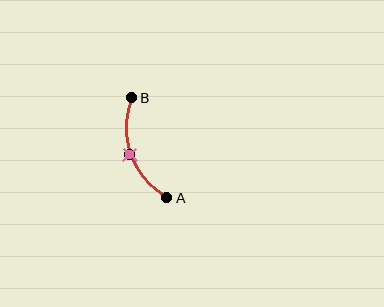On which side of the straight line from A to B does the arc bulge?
The arc bulges to the left of the straight line connecting A and B.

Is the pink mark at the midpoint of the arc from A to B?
Yes. The pink mark lies on the arc at equal arc-length from both A and B — it is the arc midpoint.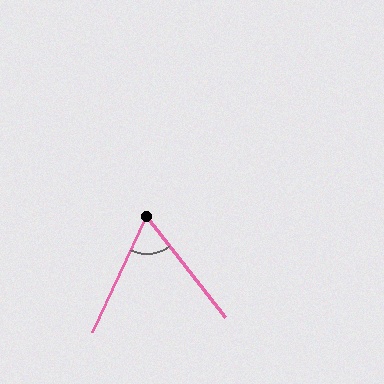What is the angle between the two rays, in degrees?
Approximately 63 degrees.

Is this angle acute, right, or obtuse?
It is acute.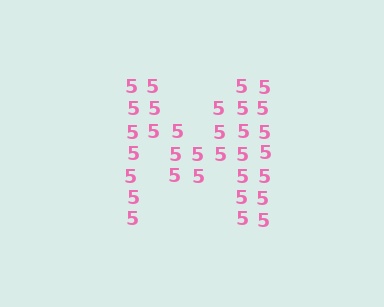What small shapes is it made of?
It is made of small digit 5's.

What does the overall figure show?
The overall figure shows the letter M.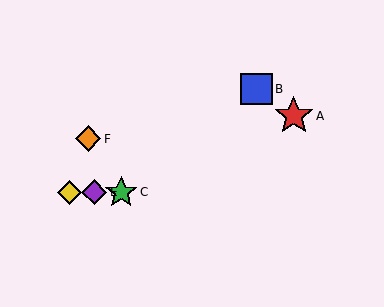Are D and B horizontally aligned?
No, D is at y≈192 and B is at y≈89.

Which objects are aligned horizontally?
Objects C, D, E are aligned horizontally.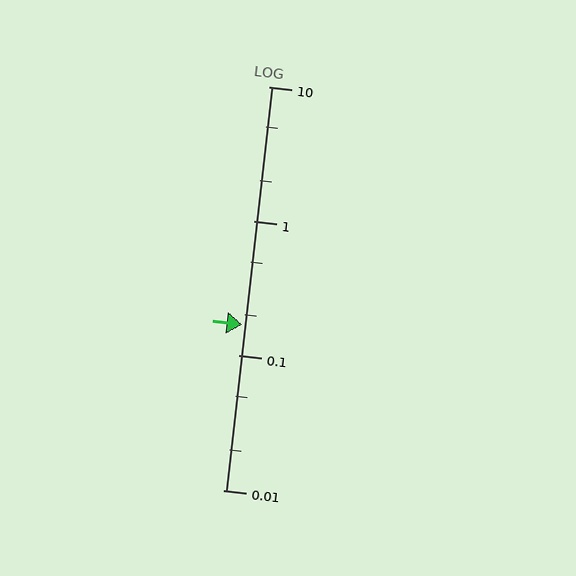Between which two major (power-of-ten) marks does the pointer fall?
The pointer is between 0.1 and 1.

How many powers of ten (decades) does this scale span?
The scale spans 3 decades, from 0.01 to 10.